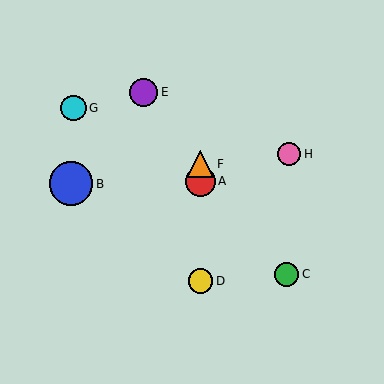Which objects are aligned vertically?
Objects A, D, F are aligned vertically.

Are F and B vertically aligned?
No, F is at x≈200 and B is at x≈71.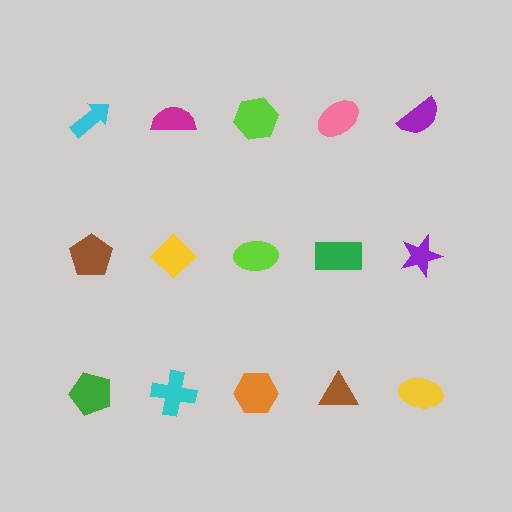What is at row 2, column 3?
A lime ellipse.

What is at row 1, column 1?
A cyan arrow.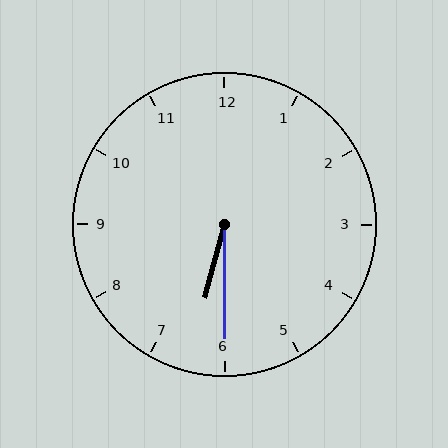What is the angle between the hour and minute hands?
Approximately 15 degrees.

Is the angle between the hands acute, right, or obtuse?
It is acute.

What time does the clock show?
6:30.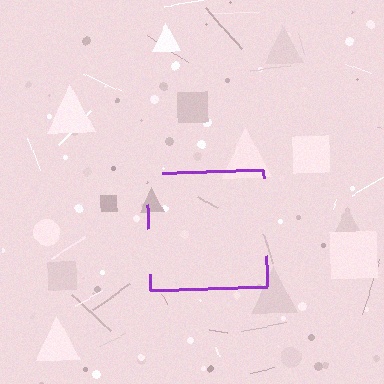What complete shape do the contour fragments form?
The contour fragments form a square.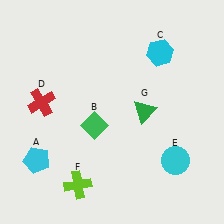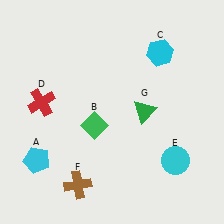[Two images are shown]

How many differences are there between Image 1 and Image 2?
There is 1 difference between the two images.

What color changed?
The cross (F) changed from lime in Image 1 to brown in Image 2.